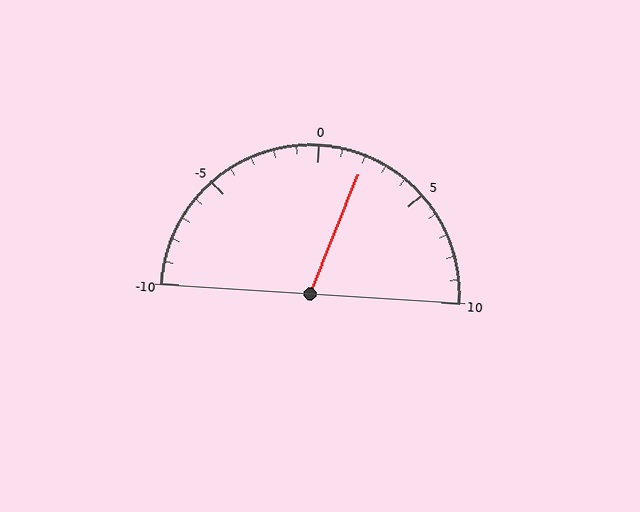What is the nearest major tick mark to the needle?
The nearest major tick mark is 0.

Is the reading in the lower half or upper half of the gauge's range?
The reading is in the upper half of the range (-10 to 10).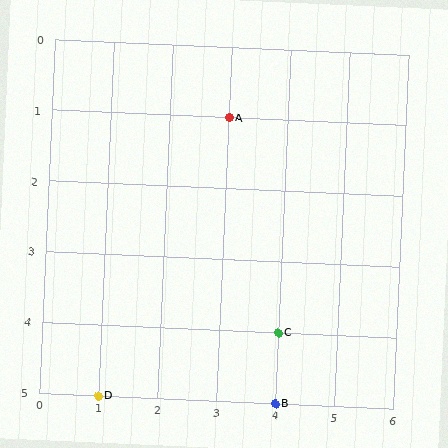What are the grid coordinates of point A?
Point A is at grid coordinates (3, 1).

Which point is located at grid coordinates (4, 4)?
Point C is at (4, 4).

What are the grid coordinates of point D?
Point D is at grid coordinates (1, 5).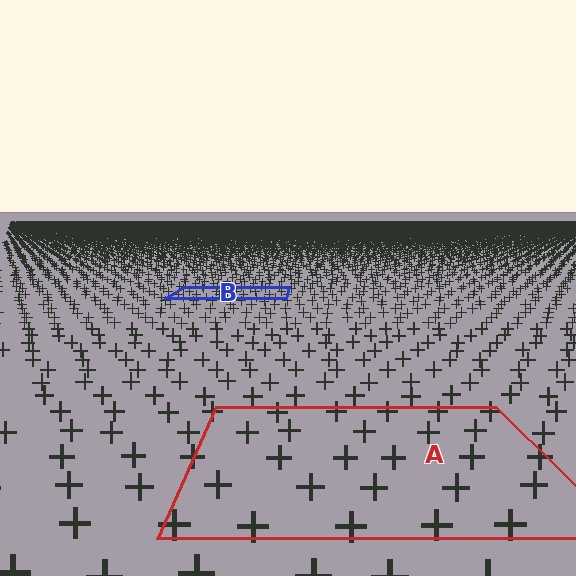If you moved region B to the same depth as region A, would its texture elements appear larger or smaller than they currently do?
They would appear larger. At a closer depth, the same texture elements are projected at a bigger on-screen size.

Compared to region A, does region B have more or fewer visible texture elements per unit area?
Region B has more texture elements per unit area — they are packed more densely because it is farther away.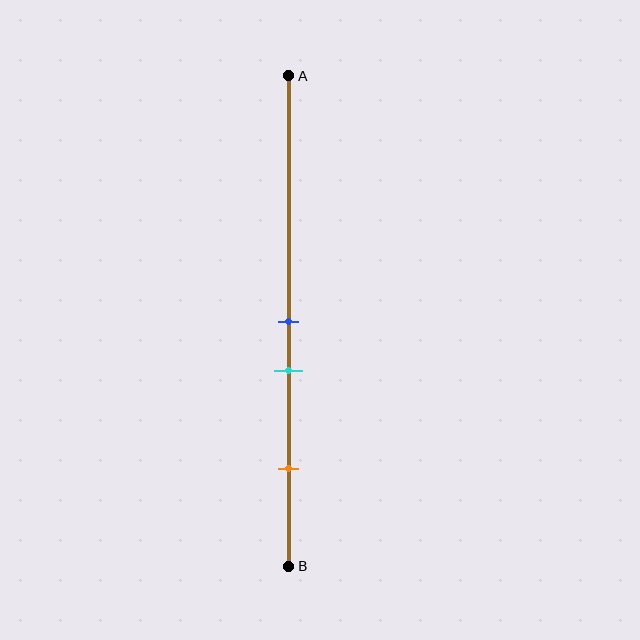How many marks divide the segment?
There are 3 marks dividing the segment.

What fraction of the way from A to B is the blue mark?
The blue mark is approximately 50% (0.5) of the way from A to B.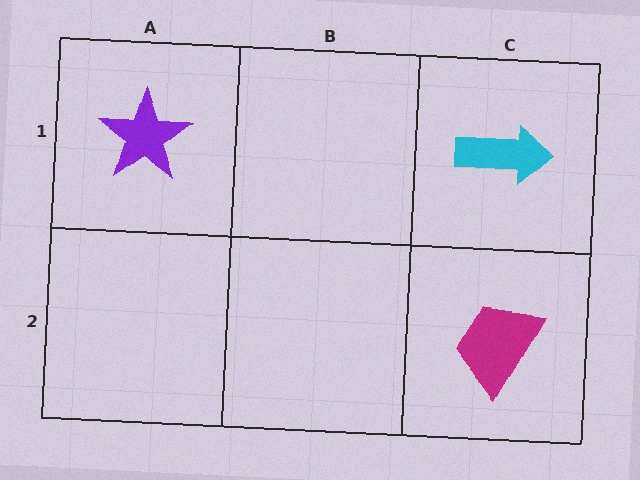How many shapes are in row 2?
1 shape.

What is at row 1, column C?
A cyan arrow.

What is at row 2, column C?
A magenta trapezoid.